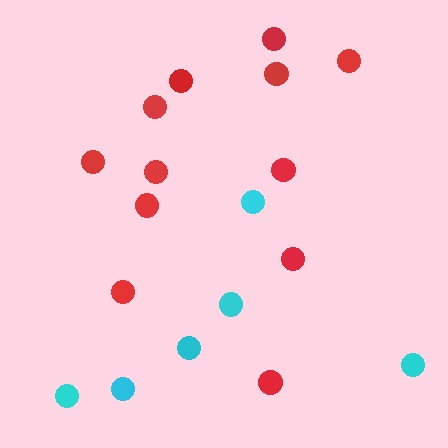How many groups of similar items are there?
There are 2 groups: one group of red circles (12) and one group of cyan circles (6).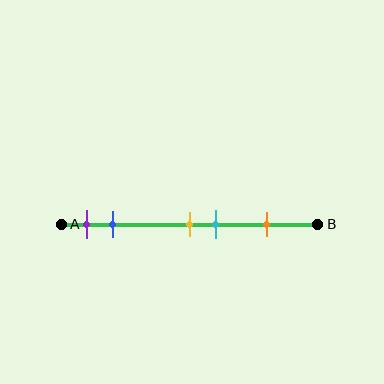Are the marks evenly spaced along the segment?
No, the marks are not evenly spaced.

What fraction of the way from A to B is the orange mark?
The orange mark is approximately 80% (0.8) of the way from A to B.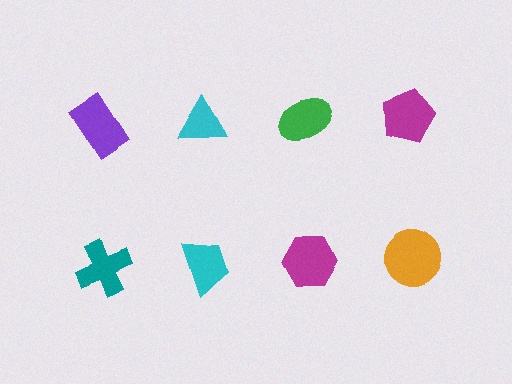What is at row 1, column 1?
A purple rectangle.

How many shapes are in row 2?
4 shapes.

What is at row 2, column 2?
A cyan trapezoid.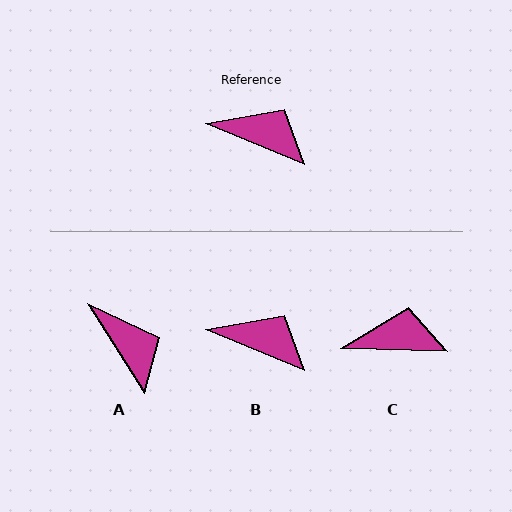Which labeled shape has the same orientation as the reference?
B.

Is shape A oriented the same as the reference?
No, it is off by about 35 degrees.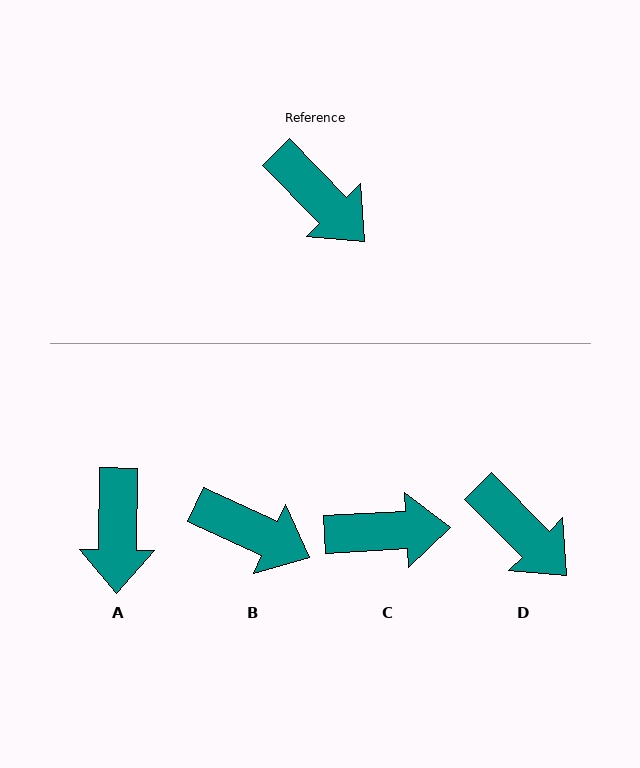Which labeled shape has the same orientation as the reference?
D.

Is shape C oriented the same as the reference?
No, it is off by about 49 degrees.